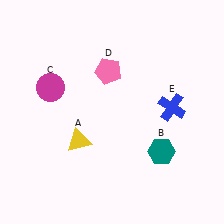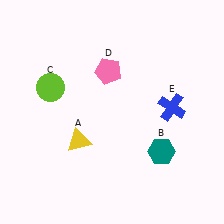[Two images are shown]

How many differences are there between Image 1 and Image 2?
There is 1 difference between the two images.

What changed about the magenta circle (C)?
In Image 1, C is magenta. In Image 2, it changed to lime.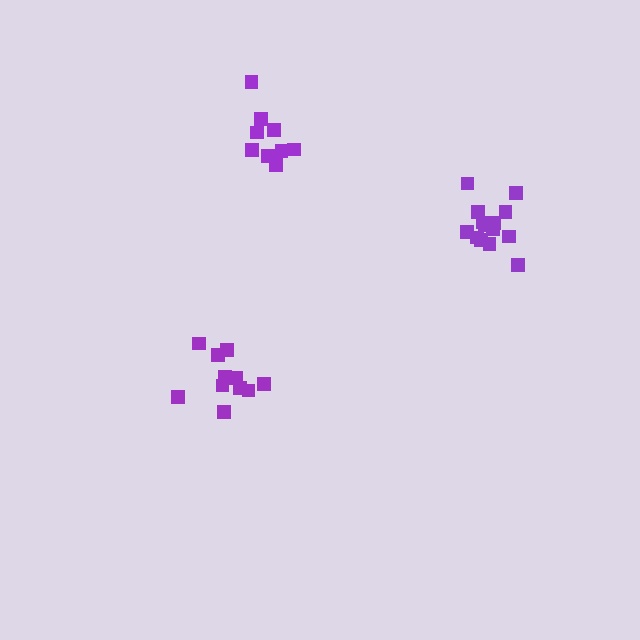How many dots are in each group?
Group 1: 9 dots, Group 2: 11 dots, Group 3: 14 dots (34 total).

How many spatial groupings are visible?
There are 3 spatial groupings.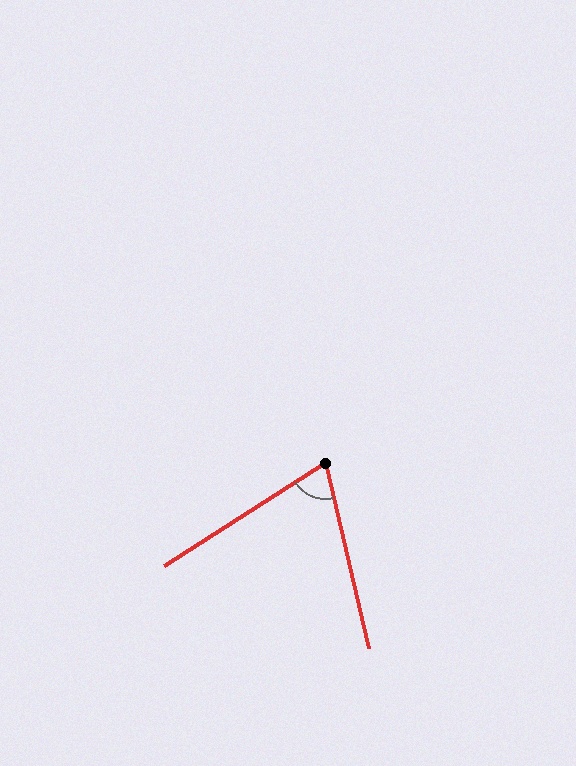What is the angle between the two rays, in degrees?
Approximately 70 degrees.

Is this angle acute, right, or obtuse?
It is acute.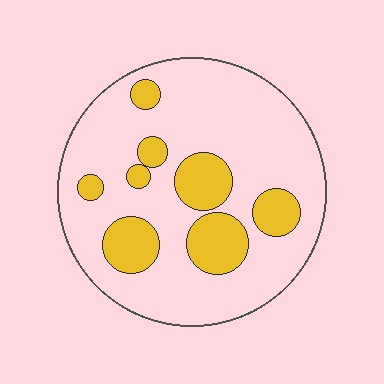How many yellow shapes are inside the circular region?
8.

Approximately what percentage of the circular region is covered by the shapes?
Approximately 25%.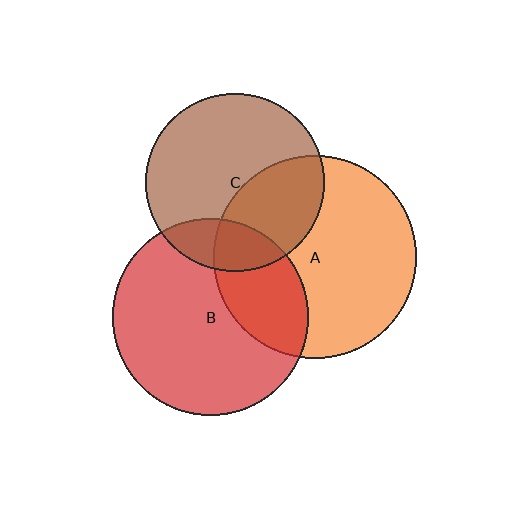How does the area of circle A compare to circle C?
Approximately 1.3 times.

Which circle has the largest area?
Circle A (orange).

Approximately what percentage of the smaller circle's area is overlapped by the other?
Approximately 30%.